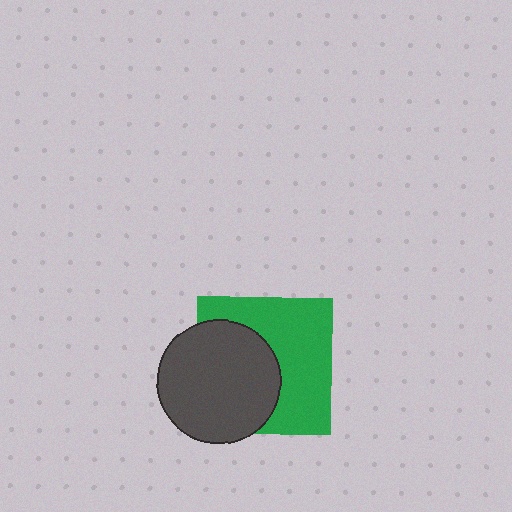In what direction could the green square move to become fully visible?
The green square could move right. That would shift it out from behind the dark gray circle entirely.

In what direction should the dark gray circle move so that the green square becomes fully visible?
The dark gray circle should move left. That is the shortest direction to clear the overlap and leave the green square fully visible.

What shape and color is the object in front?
The object in front is a dark gray circle.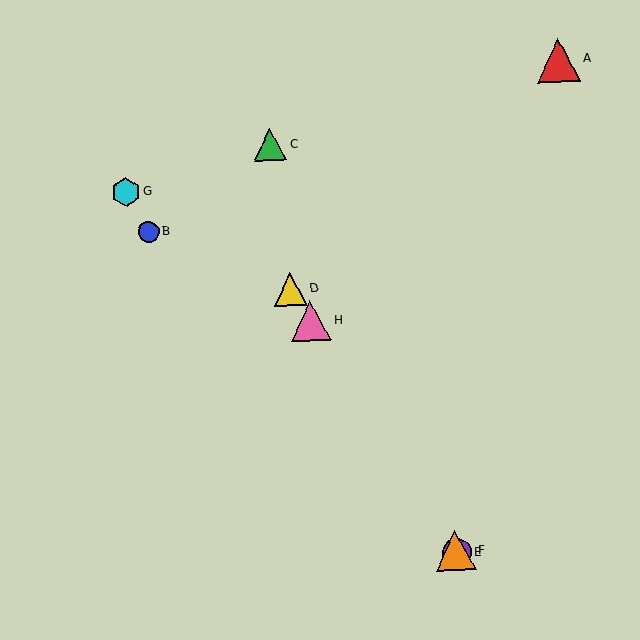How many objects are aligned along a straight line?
4 objects (D, E, F, H) are aligned along a straight line.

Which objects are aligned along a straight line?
Objects D, E, F, H are aligned along a straight line.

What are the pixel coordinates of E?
Object E is at (457, 553).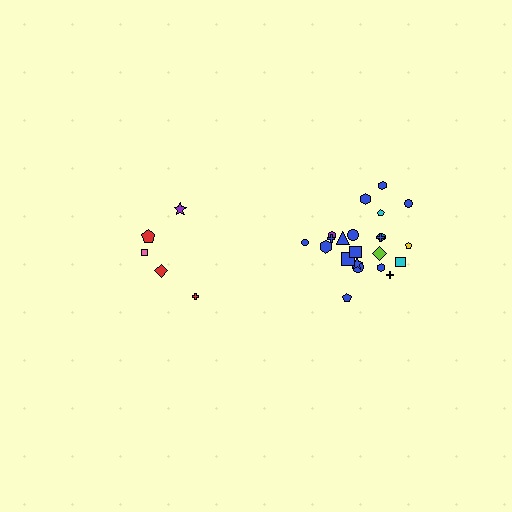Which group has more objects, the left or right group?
The right group.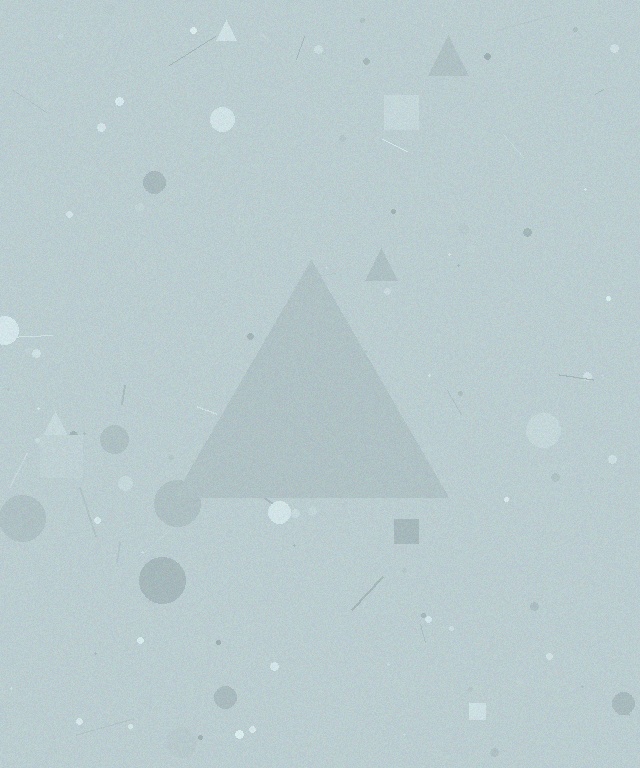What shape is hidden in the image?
A triangle is hidden in the image.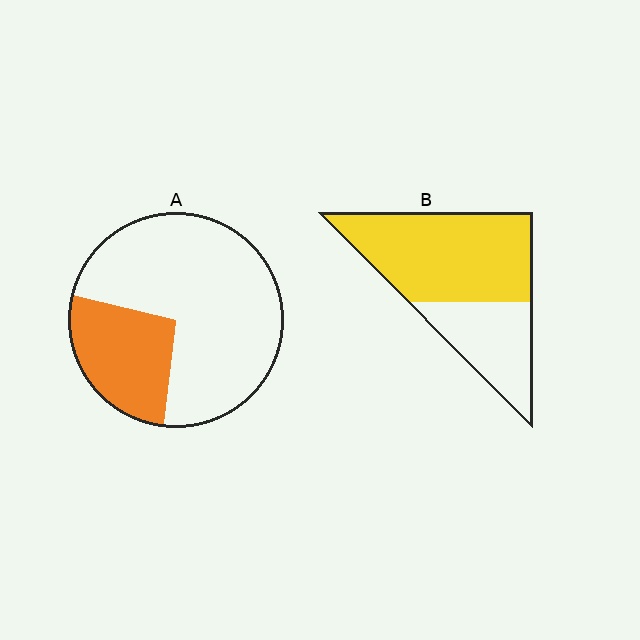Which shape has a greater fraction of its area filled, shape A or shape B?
Shape B.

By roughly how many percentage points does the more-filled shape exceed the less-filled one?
By roughly 40 percentage points (B over A).